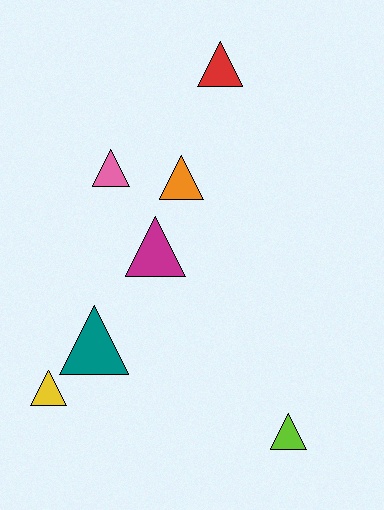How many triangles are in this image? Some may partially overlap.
There are 7 triangles.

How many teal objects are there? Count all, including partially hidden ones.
There is 1 teal object.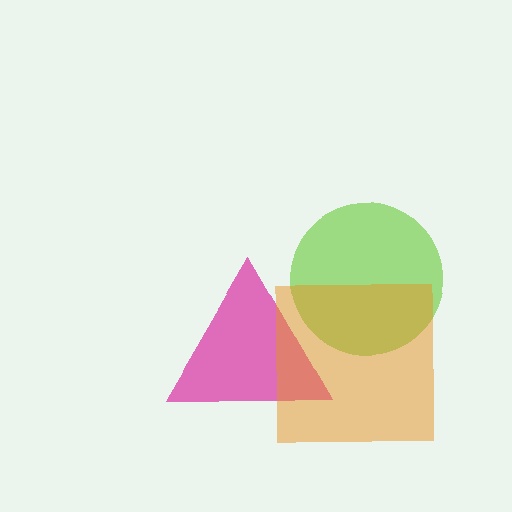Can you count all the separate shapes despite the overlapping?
Yes, there are 3 separate shapes.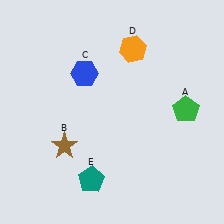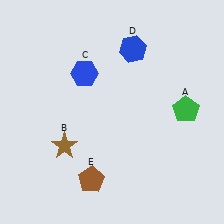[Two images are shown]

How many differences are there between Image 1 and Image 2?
There are 2 differences between the two images.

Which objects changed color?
D changed from orange to blue. E changed from teal to brown.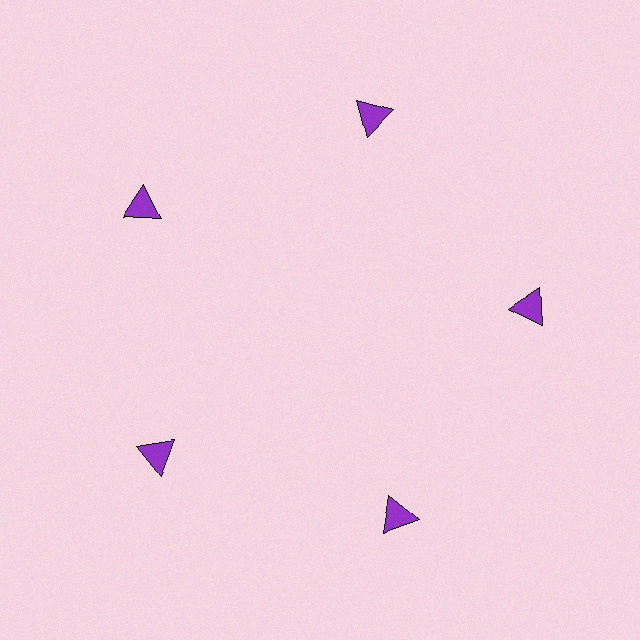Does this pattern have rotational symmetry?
Yes, this pattern has 5-fold rotational symmetry. It looks the same after rotating 72 degrees around the center.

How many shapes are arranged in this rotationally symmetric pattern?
There are 5 shapes, arranged in 5 groups of 1.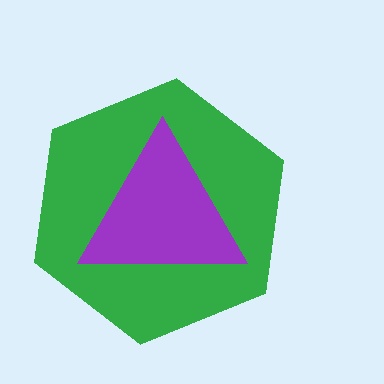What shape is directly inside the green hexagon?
The purple triangle.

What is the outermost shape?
The green hexagon.